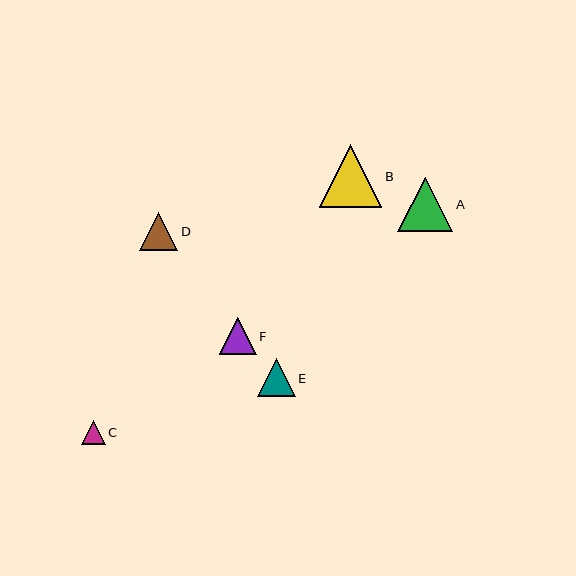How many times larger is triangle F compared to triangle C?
Triangle F is approximately 1.5 times the size of triangle C.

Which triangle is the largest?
Triangle B is the largest with a size of approximately 63 pixels.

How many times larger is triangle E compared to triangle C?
Triangle E is approximately 1.6 times the size of triangle C.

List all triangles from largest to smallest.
From largest to smallest: B, A, D, E, F, C.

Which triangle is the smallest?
Triangle C is the smallest with a size of approximately 24 pixels.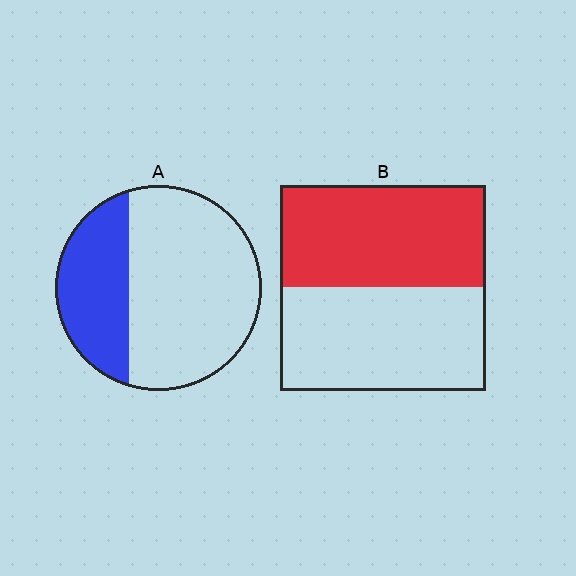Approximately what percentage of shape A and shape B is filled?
A is approximately 30% and B is approximately 50%.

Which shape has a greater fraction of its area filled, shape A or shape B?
Shape B.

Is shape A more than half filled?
No.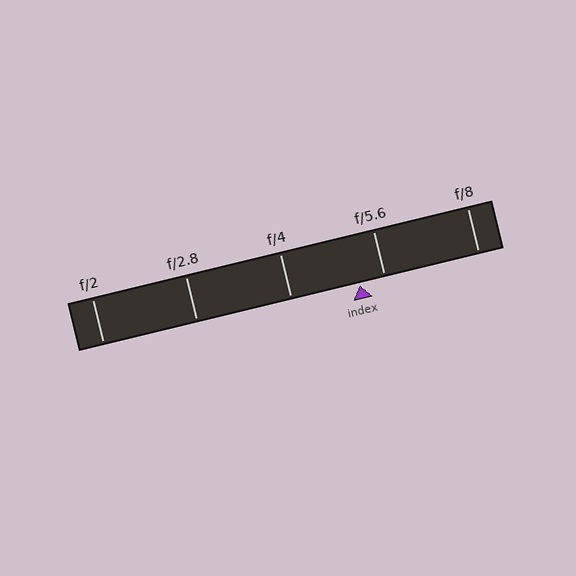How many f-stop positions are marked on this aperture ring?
There are 5 f-stop positions marked.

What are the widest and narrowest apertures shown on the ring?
The widest aperture shown is f/2 and the narrowest is f/8.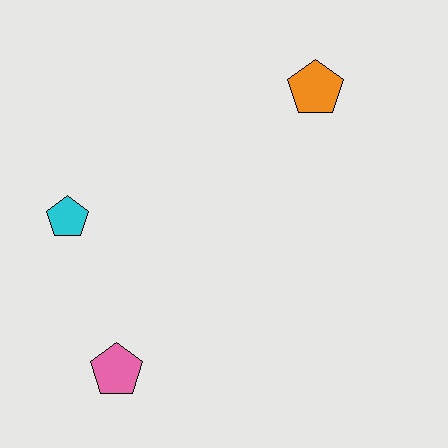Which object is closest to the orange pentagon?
The cyan pentagon is closest to the orange pentagon.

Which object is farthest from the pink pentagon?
The orange pentagon is farthest from the pink pentagon.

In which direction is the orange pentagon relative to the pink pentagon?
The orange pentagon is above the pink pentagon.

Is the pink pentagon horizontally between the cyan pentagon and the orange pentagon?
Yes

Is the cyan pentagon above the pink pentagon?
Yes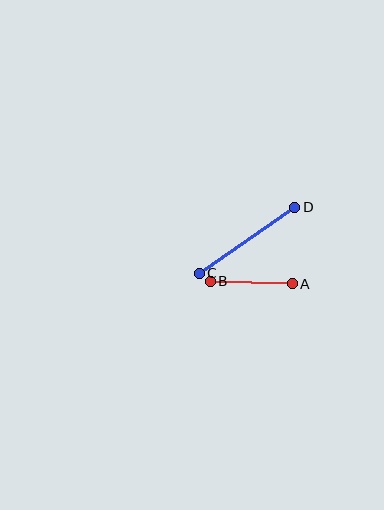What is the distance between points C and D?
The distance is approximately 116 pixels.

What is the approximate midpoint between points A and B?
The midpoint is at approximately (251, 282) pixels.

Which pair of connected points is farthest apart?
Points C and D are farthest apart.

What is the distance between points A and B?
The distance is approximately 82 pixels.